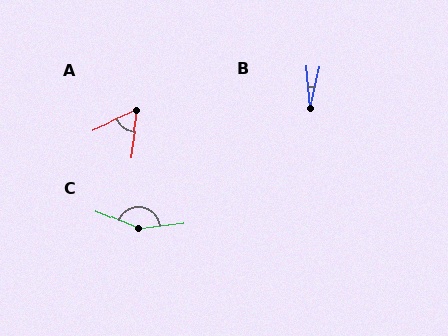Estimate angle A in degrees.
Approximately 58 degrees.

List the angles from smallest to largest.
B (18°), A (58°), C (150°).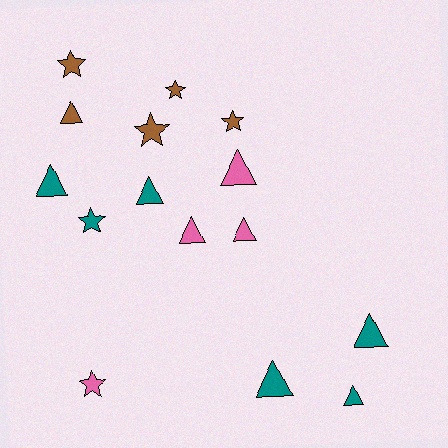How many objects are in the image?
There are 15 objects.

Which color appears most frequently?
Teal, with 6 objects.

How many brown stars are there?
There are 4 brown stars.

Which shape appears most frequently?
Triangle, with 9 objects.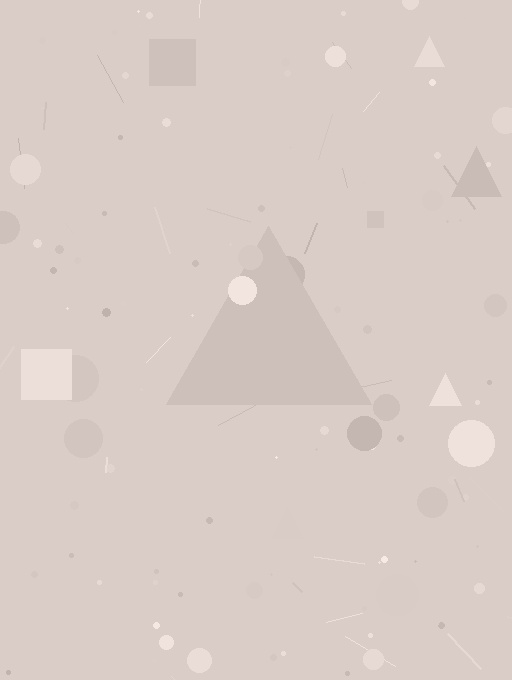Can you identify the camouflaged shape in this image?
The camouflaged shape is a triangle.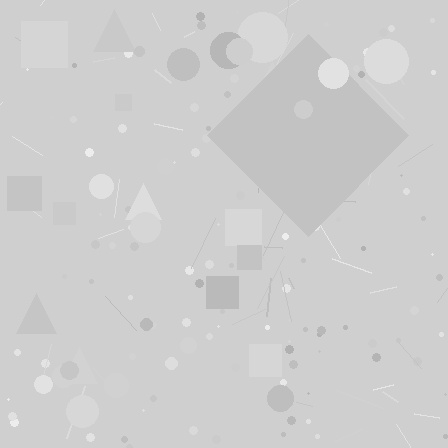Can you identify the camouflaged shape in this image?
The camouflaged shape is a diamond.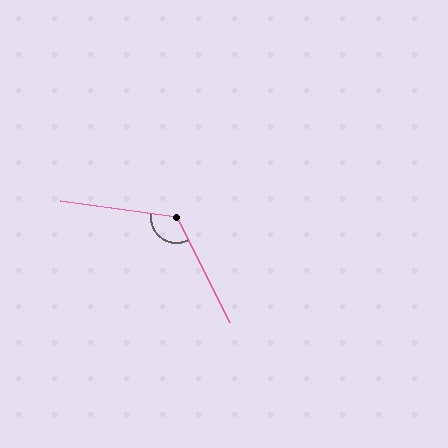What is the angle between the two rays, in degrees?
Approximately 125 degrees.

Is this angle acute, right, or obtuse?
It is obtuse.